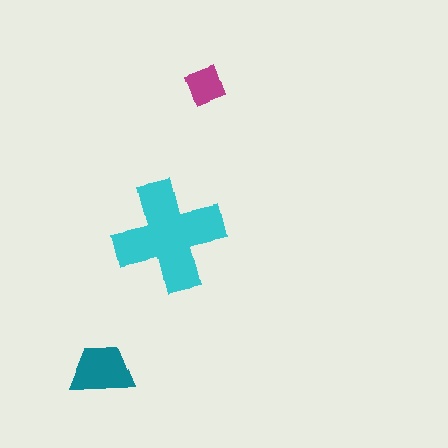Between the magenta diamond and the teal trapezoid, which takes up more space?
The teal trapezoid.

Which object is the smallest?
The magenta diamond.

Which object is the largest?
The cyan cross.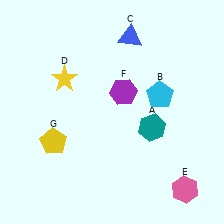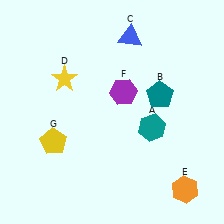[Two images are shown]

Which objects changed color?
B changed from cyan to teal. E changed from pink to orange.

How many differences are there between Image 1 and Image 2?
There are 2 differences between the two images.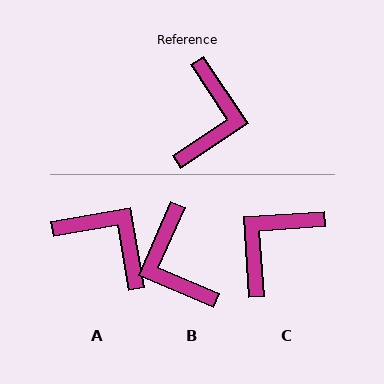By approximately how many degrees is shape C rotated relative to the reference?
Approximately 150 degrees counter-clockwise.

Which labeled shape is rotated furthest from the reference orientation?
C, about 150 degrees away.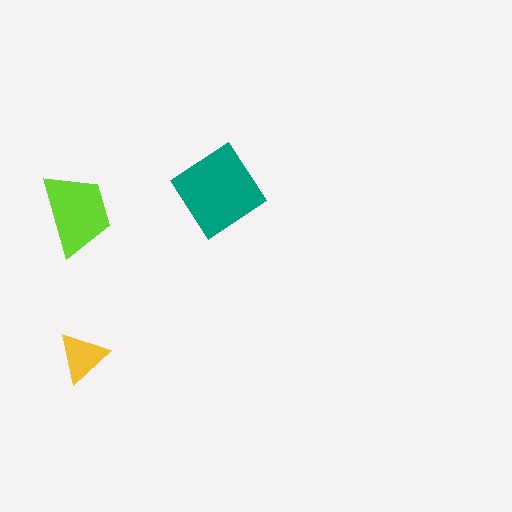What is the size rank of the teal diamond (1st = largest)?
1st.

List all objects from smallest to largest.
The yellow triangle, the lime trapezoid, the teal diamond.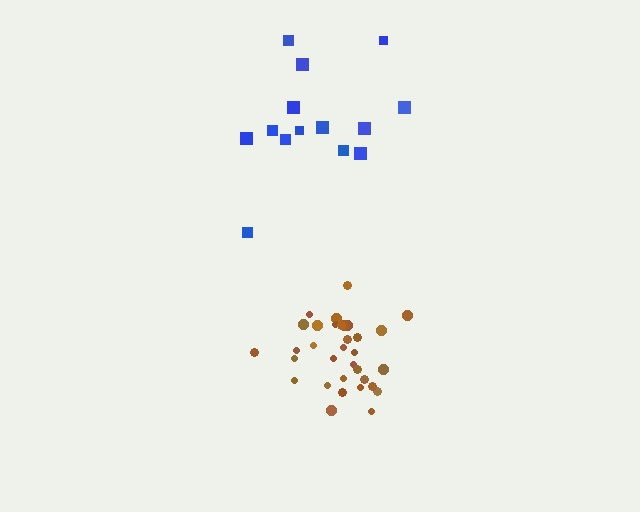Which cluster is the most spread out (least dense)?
Blue.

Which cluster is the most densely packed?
Brown.